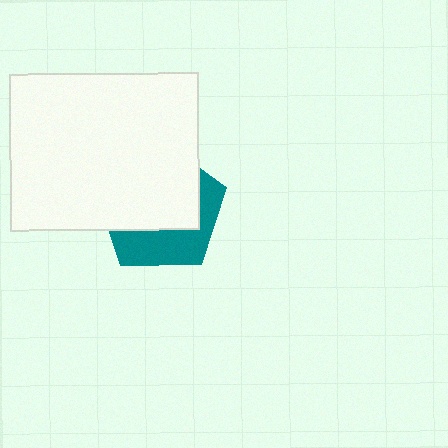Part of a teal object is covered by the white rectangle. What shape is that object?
It is a pentagon.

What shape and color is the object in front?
The object in front is a white rectangle.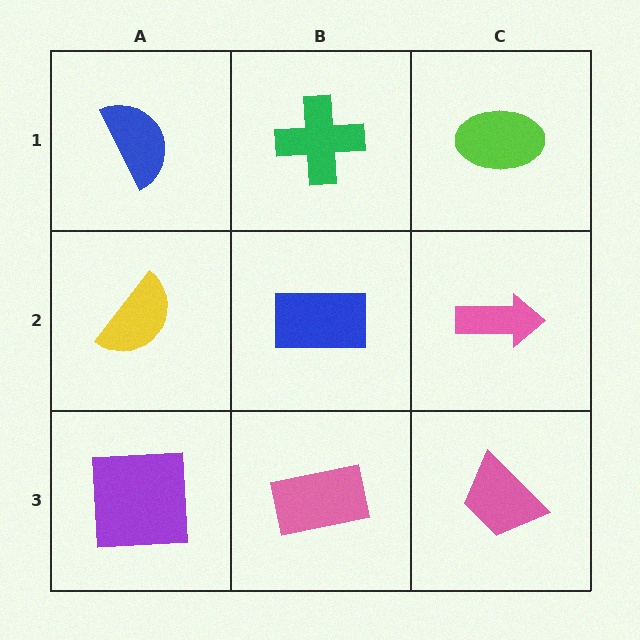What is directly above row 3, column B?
A blue rectangle.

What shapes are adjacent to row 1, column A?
A yellow semicircle (row 2, column A), a green cross (row 1, column B).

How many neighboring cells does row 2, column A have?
3.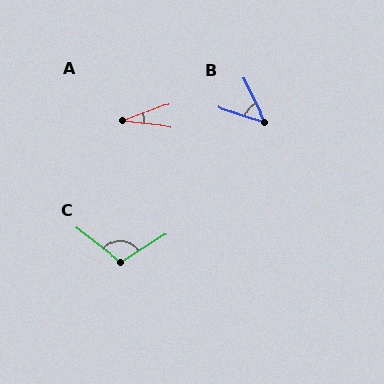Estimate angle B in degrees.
Approximately 47 degrees.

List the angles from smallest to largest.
A (28°), B (47°), C (110°).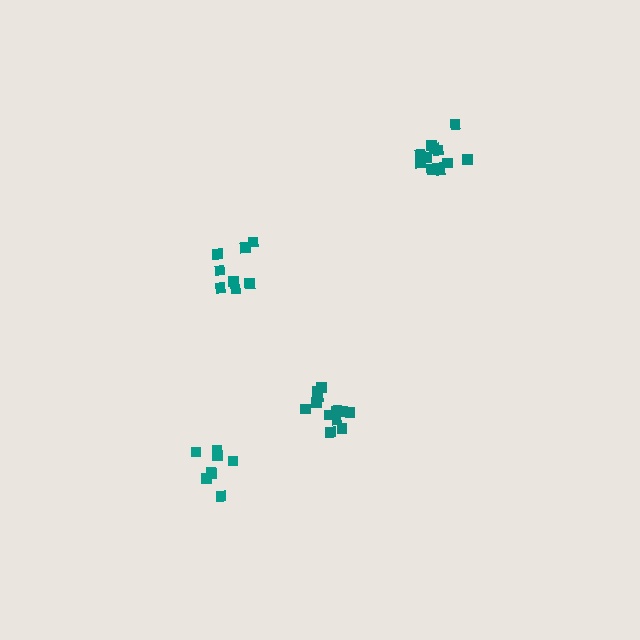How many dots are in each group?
Group 1: 8 dots, Group 2: 12 dots, Group 3: 12 dots, Group 4: 8 dots (40 total).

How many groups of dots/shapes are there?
There are 4 groups.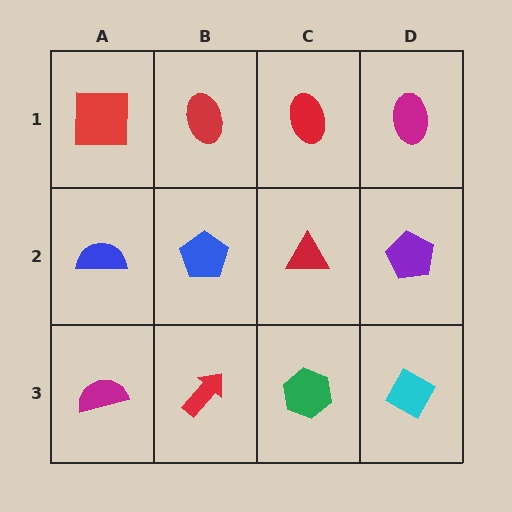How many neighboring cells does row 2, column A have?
3.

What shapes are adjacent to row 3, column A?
A blue semicircle (row 2, column A), a red arrow (row 3, column B).